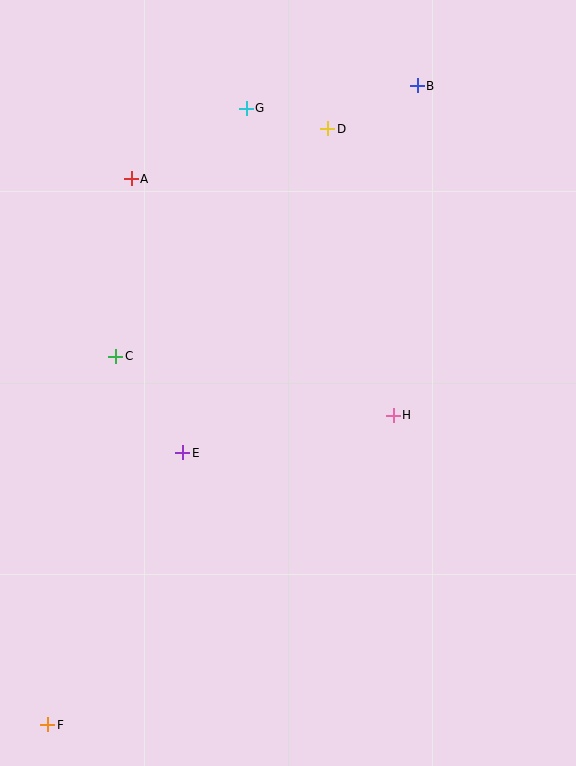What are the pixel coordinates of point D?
Point D is at (328, 129).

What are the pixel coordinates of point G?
Point G is at (246, 108).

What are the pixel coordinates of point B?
Point B is at (417, 86).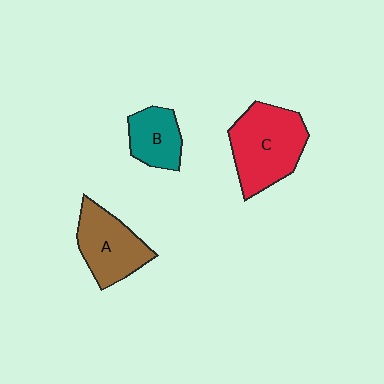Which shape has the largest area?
Shape C (red).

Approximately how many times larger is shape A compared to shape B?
Approximately 1.4 times.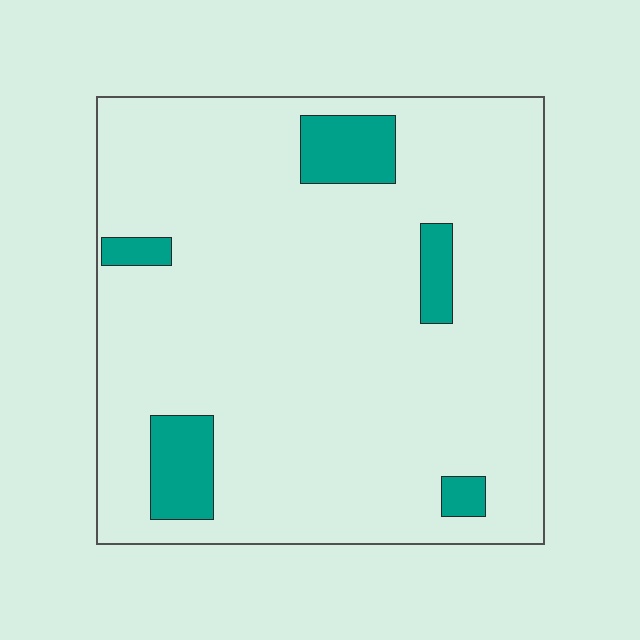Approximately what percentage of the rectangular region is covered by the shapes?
Approximately 10%.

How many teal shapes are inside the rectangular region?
5.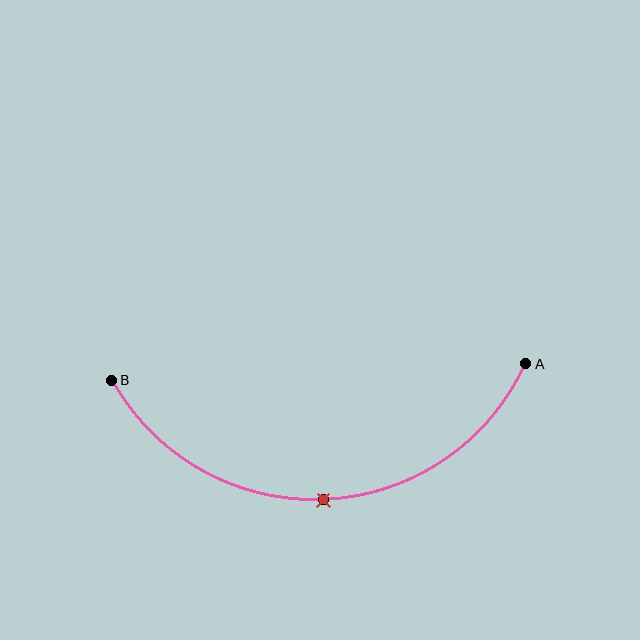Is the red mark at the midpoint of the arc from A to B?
Yes. The red mark lies on the arc at equal arc-length from both A and B — it is the arc midpoint.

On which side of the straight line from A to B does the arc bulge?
The arc bulges below the straight line connecting A and B.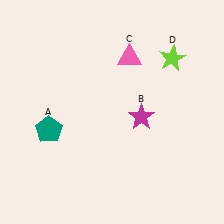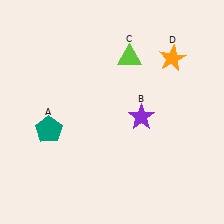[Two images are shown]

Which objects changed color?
B changed from magenta to purple. C changed from pink to lime. D changed from lime to orange.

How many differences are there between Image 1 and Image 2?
There are 3 differences between the two images.